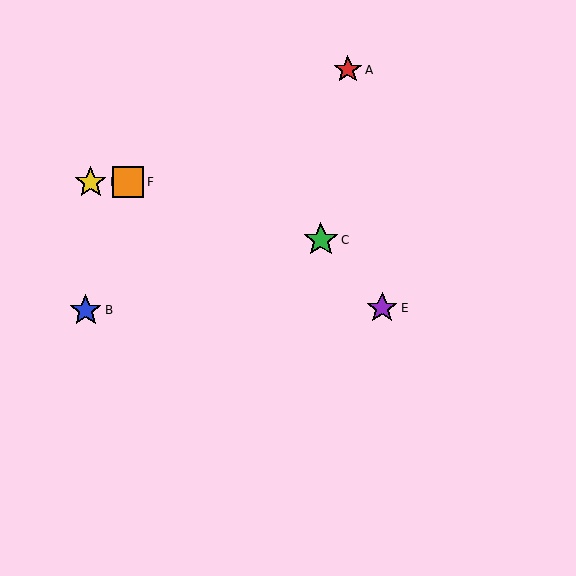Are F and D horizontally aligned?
Yes, both are at y≈182.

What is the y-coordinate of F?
Object F is at y≈182.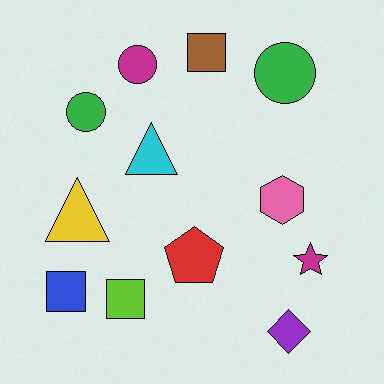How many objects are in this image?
There are 12 objects.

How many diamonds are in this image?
There is 1 diamond.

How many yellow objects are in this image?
There is 1 yellow object.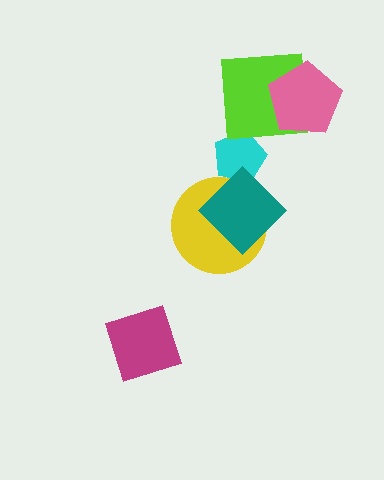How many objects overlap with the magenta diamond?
0 objects overlap with the magenta diamond.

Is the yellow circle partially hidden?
Yes, it is partially covered by another shape.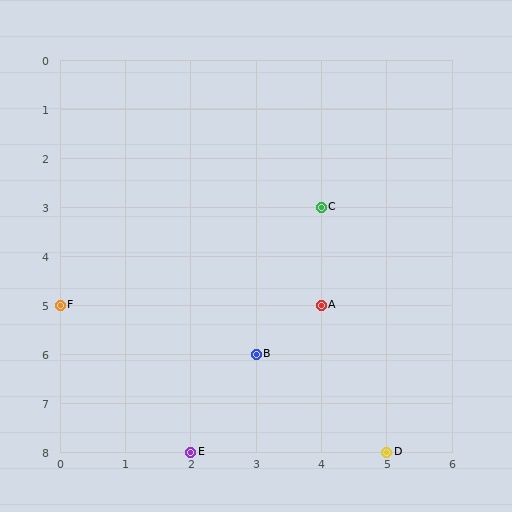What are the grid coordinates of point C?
Point C is at grid coordinates (4, 3).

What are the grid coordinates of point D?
Point D is at grid coordinates (5, 8).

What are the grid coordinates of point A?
Point A is at grid coordinates (4, 5).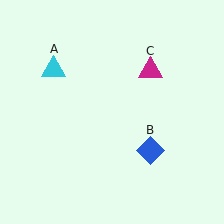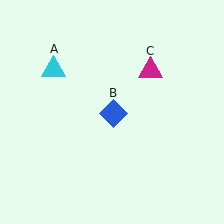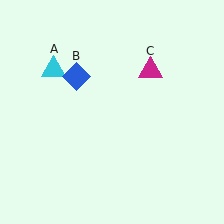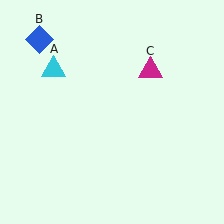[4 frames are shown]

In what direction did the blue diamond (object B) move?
The blue diamond (object B) moved up and to the left.